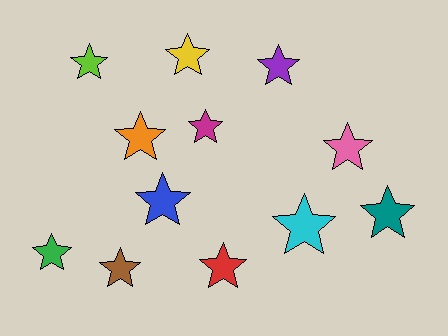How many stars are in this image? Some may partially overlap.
There are 12 stars.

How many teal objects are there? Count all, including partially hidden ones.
There is 1 teal object.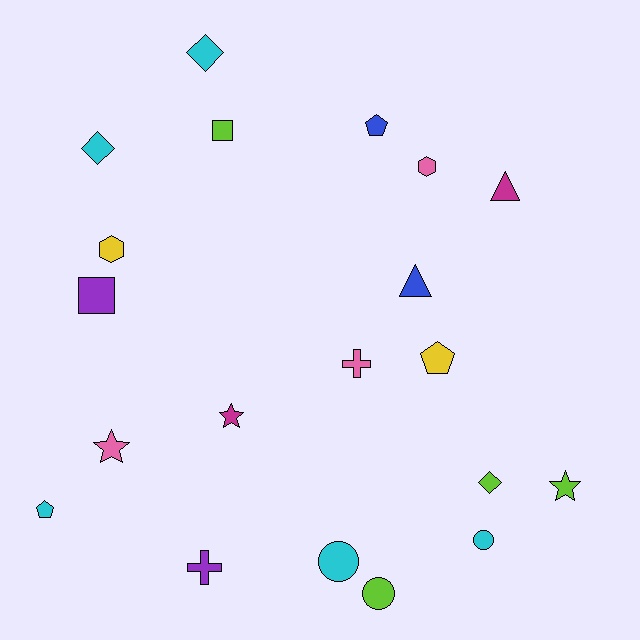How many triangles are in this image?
There are 2 triangles.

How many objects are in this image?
There are 20 objects.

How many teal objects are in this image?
There are no teal objects.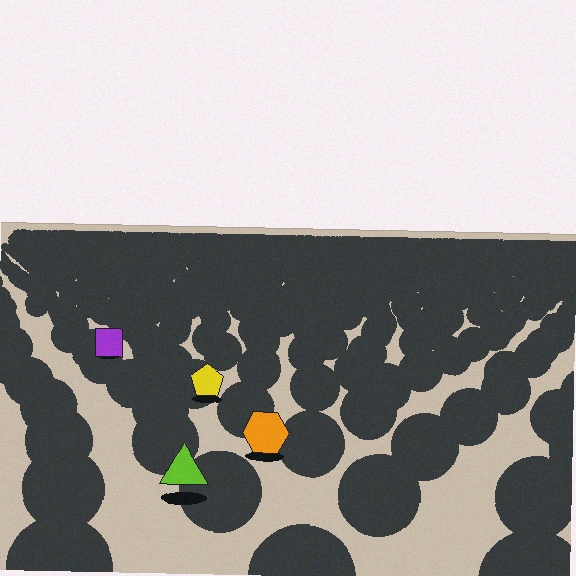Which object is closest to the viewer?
The lime triangle is closest. The texture marks near it are larger and more spread out.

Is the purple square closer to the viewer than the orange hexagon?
No. The orange hexagon is closer — you can tell from the texture gradient: the ground texture is coarser near it.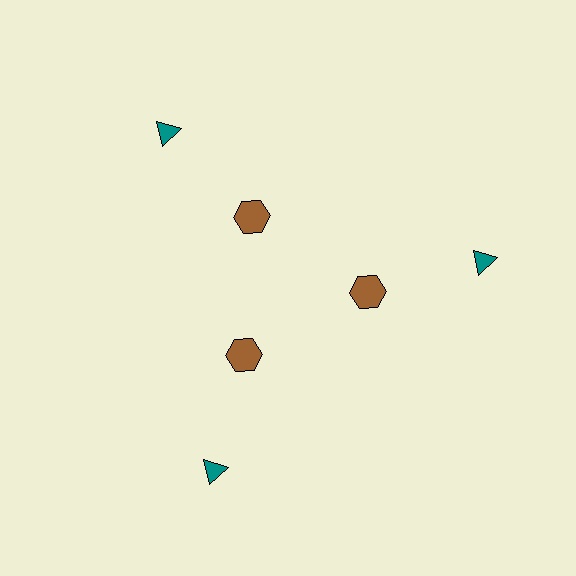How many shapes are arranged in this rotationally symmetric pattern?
There are 6 shapes, arranged in 3 groups of 2.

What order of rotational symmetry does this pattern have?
This pattern has 3-fold rotational symmetry.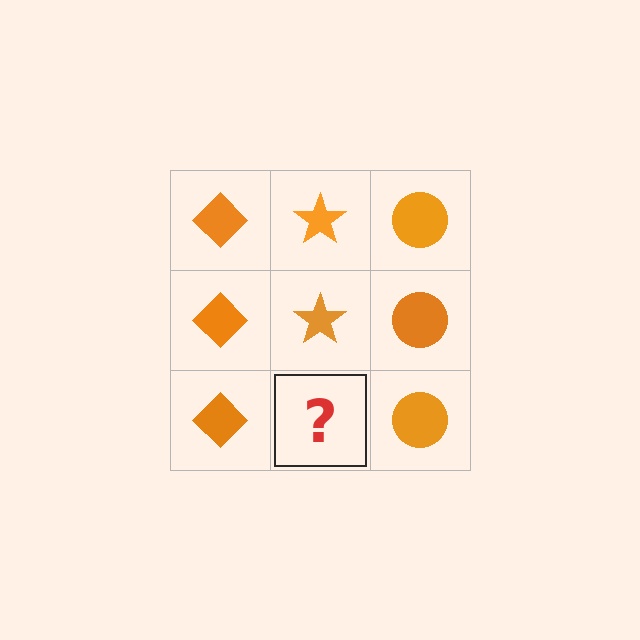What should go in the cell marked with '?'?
The missing cell should contain an orange star.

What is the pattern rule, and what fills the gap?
The rule is that each column has a consistent shape. The gap should be filled with an orange star.